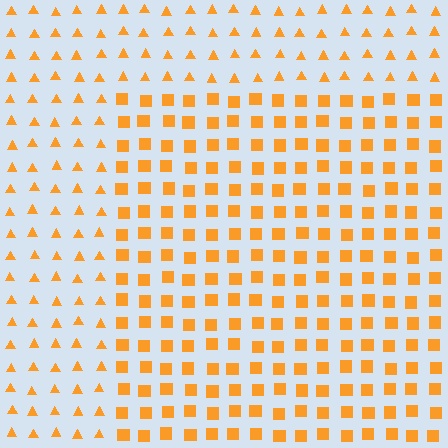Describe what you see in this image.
The image is filled with small orange elements arranged in a uniform grid. A rectangle-shaped region contains squares, while the surrounding area contains triangles. The boundary is defined purely by the change in element shape.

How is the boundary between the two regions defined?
The boundary is defined by a change in element shape: squares inside vs. triangles outside. All elements share the same color and spacing.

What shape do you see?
I see a rectangle.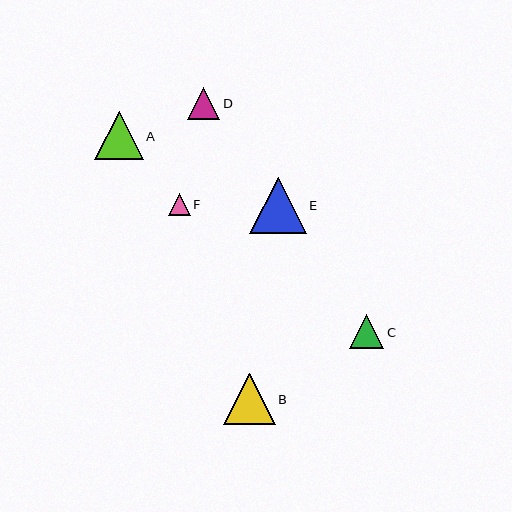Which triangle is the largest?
Triangle E is the largest with a size of approximately 56 pixels.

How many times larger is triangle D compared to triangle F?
Triangle D is approximately 1.5 times the size of triangle F.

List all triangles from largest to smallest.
From largest to smallest: E, B, A, C, D, F.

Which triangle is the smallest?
Triangle F is the smallest with a size of approximately 22 pixels.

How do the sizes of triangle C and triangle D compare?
Triangle C and triangle D are approximately the same size.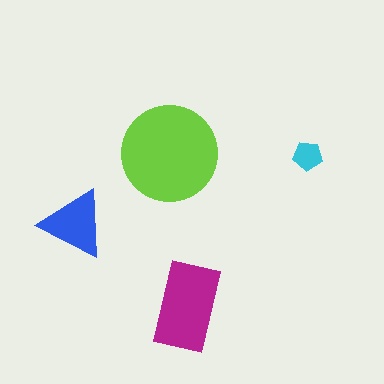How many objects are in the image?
There are 4 objects in the image.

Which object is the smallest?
The cyan pentagon.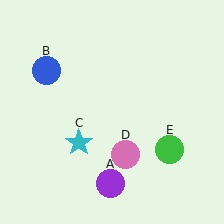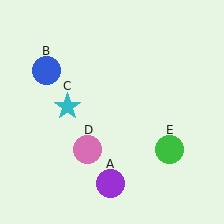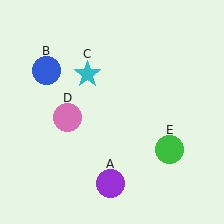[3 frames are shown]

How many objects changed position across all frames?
2 objects changed position: cyan star (object C), pink circle (object D).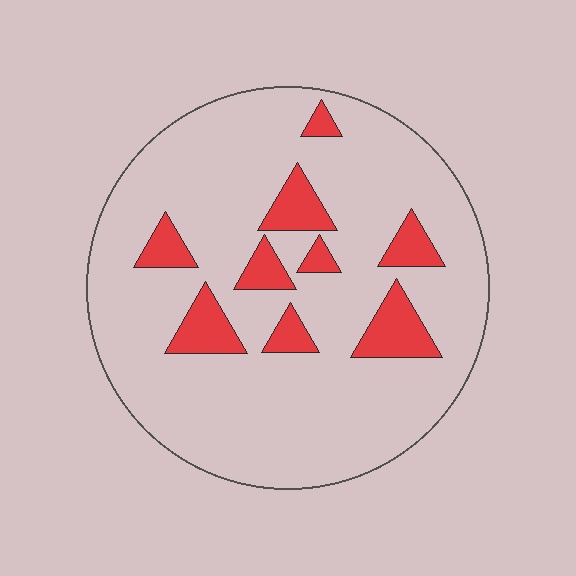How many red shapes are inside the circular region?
9.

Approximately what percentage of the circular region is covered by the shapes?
Approximately 15%.